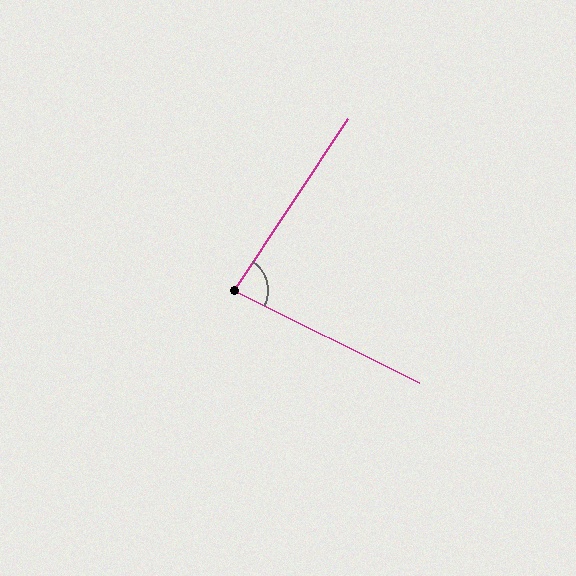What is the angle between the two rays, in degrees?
Approximately 83 degrees.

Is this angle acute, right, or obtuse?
It is acute.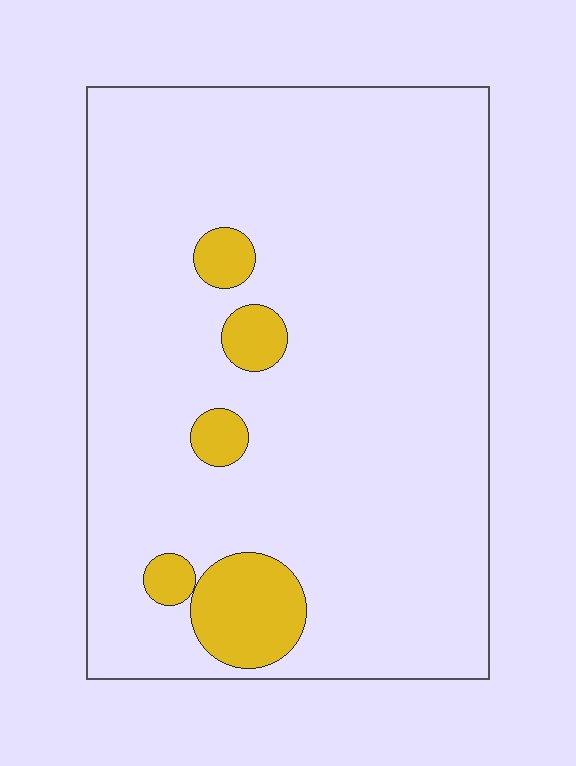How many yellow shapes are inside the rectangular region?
5.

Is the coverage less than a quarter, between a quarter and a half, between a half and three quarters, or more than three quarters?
Less than a quarter.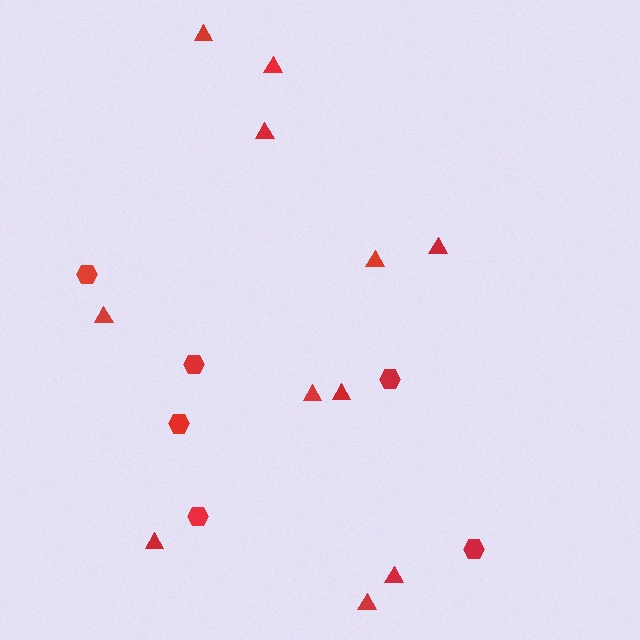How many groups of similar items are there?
There are 2 groups: one group of hexagons (6) and one group of triangles (11).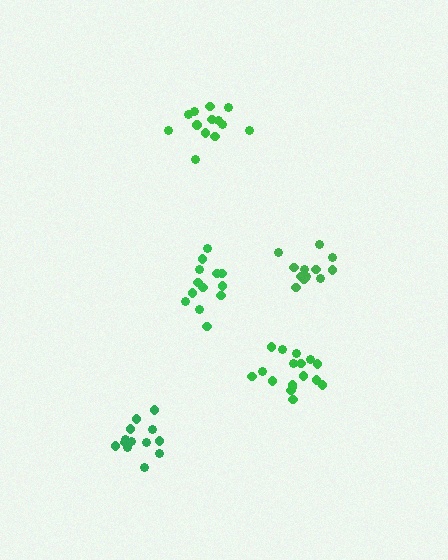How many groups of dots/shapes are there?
There are 5 groups.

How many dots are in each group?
Group 1: 12 dots, Group 2: 13 dots, Group 3: 13 dots, Group 4: 13 dots, Group 5: 17 dots (68 total).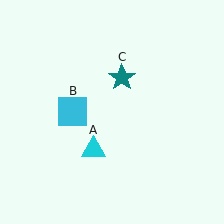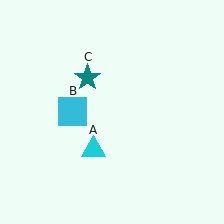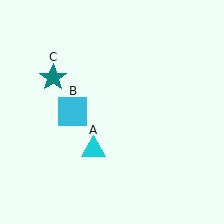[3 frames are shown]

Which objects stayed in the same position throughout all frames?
Cyan triangle (object A) and cyan square (object B) remained stationary.